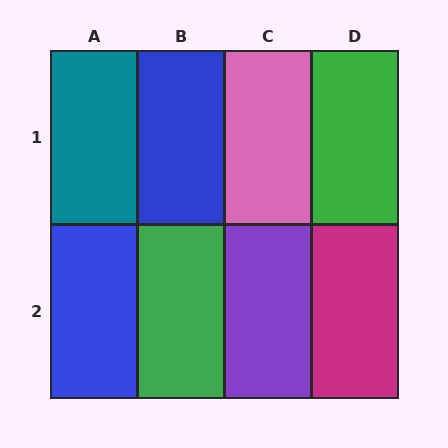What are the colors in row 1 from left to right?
Teal, blue, pink, green.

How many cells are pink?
1 cell is pink.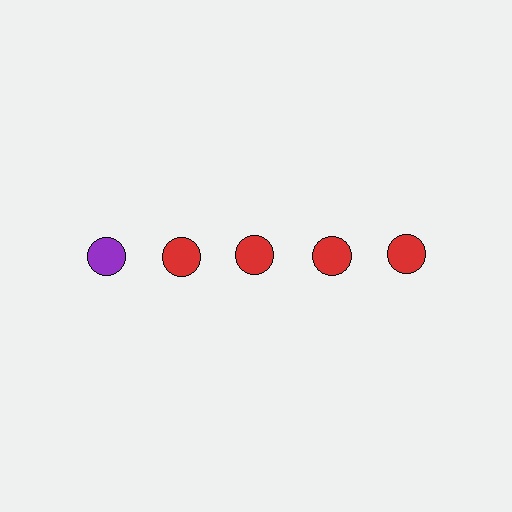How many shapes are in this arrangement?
There are 5 shapes arranged in a grid pattern.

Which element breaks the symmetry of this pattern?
The purple circle in the top row, leftmost column breaks the symmetry. All other shapes are red circles.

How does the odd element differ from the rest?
It has a different color: purple instead of red.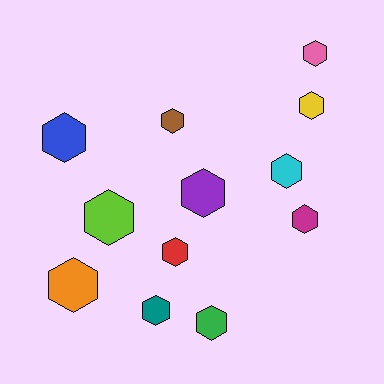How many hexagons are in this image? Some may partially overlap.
There are 12 hexagons.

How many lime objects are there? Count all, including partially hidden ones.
There is 1 lime object.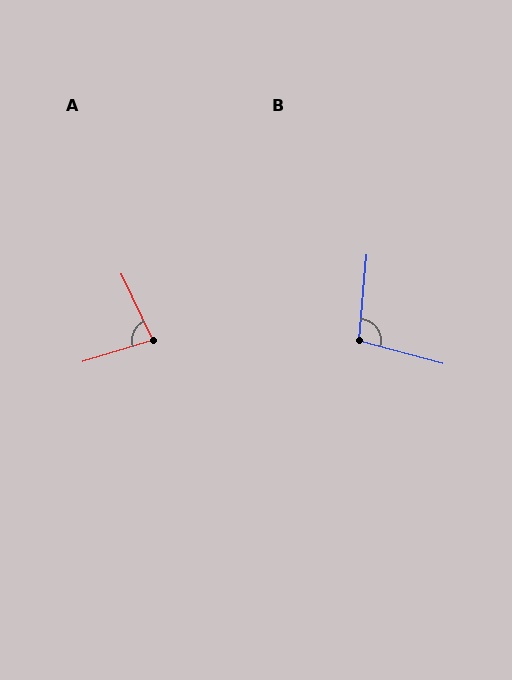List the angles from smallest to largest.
A (81°), B (101°).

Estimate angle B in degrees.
Approximately 101 degrees.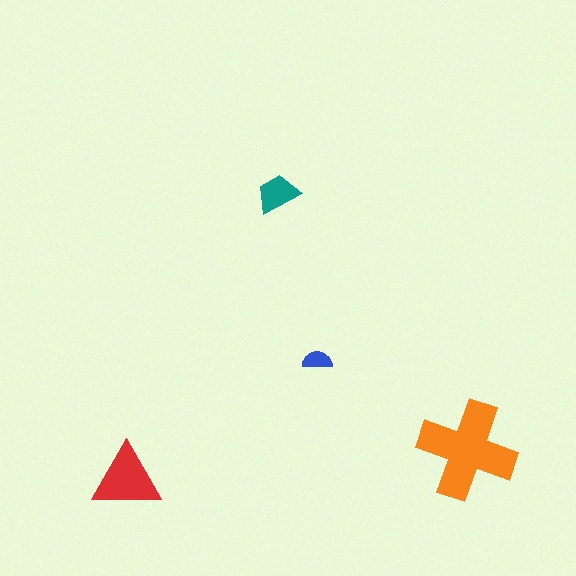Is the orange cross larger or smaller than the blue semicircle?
Larger.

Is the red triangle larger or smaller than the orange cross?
Smaller.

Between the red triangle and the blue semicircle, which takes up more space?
The red triangle.